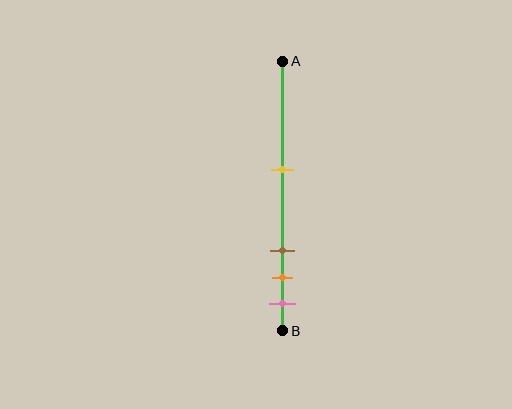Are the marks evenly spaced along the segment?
No, the marks are not evenly spaced.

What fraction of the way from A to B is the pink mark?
The pink mark is approximately 90% (0.9) of the way from A to B.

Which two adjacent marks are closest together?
The orange and pink marks are the closest adjacent pair.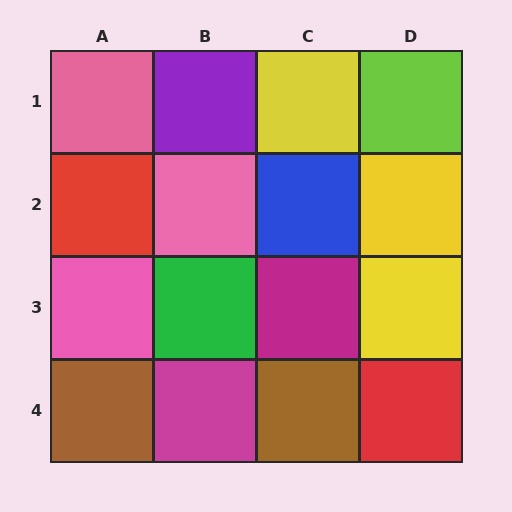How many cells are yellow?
3 cells are yellow.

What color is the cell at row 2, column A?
Red.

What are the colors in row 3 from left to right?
Pink, green, magenta, yellow.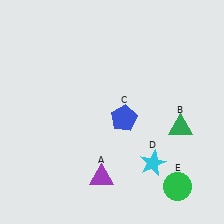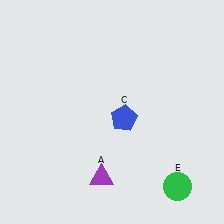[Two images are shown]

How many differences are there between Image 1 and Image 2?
There are 2 differences between the two images.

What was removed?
The cyan star (D), the green triangle (B) were removed in Image 2.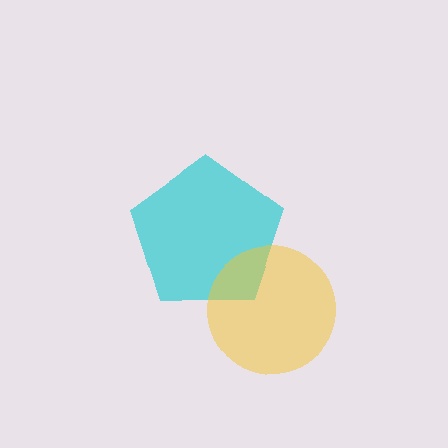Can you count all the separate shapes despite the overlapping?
Yes, there are 2 separate shapes.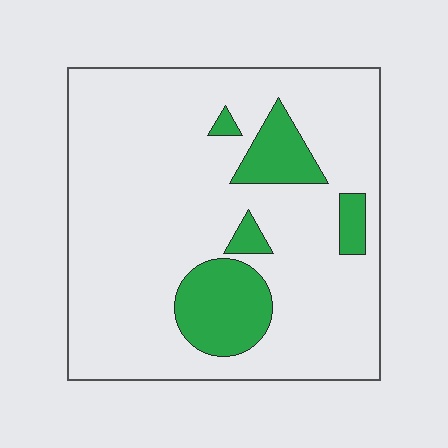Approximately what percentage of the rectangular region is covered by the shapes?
Approximately 15%.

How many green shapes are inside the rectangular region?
5.